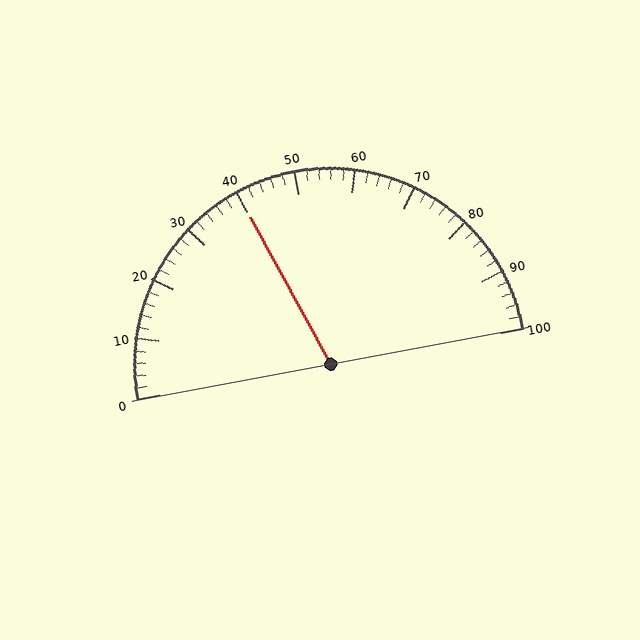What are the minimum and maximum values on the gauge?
The gauge ranges from 0 to 100.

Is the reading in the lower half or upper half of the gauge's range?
The reading is in the lower half of the range (0 to 100).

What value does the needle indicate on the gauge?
The needle indicates approximately 40.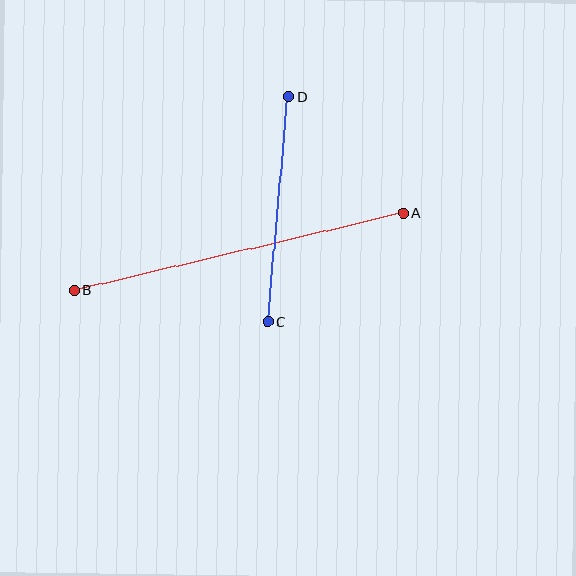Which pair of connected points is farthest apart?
Points A and B are farthest apart.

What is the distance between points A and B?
The distance is approximately 338 pixels.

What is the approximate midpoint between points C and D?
The midpoint is at approximately (278, 209) pixels.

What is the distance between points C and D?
The distance is approximately 226 pixels.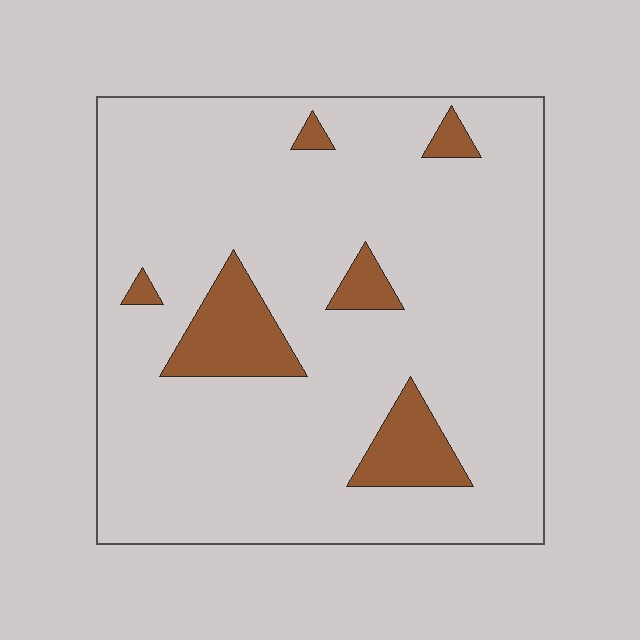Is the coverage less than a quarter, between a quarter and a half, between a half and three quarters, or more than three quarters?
Less than a quarter.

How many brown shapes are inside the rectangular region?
6.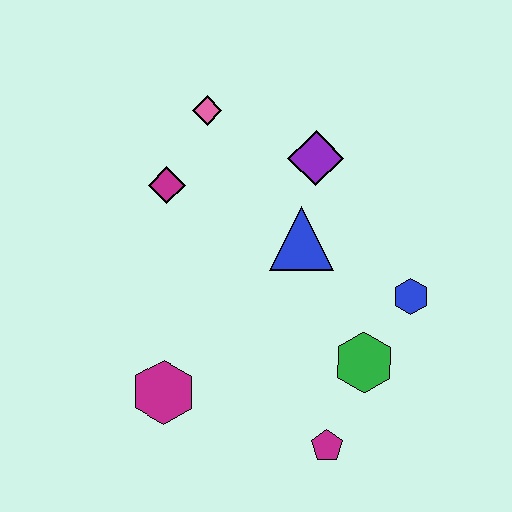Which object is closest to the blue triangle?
The purple diamond is closest to the blue triangle.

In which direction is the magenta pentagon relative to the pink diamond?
The magenta pentagon is below the pink diamond.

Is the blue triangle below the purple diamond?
Yes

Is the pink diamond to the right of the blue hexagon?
No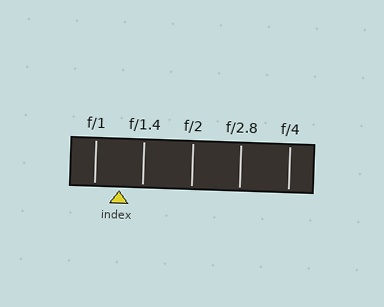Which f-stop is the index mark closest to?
The index mark is closest to f/1.4.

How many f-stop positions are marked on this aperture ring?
There are 5 f-stop positions marked.